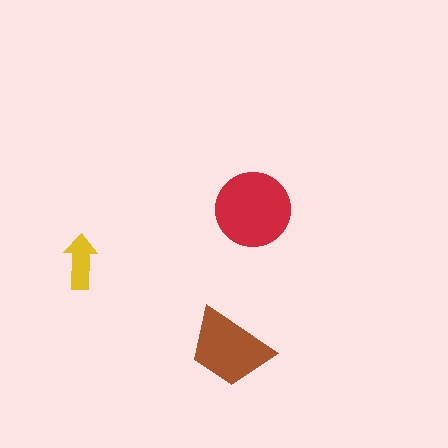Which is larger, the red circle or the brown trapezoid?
The red circle.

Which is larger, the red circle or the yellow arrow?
The red circle.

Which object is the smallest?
The yellow arrow.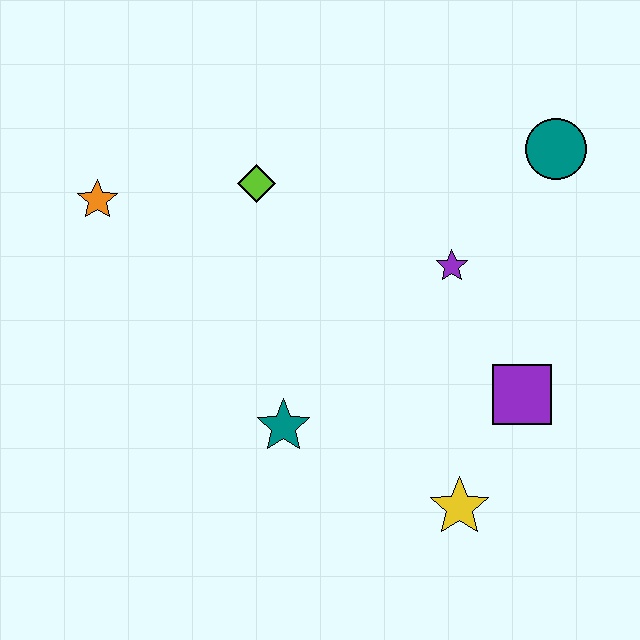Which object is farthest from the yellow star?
The orange star is farthest from the yellow star.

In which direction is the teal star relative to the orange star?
The teal star is below the orange star.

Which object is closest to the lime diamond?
The orange star is closest to the lime diamond.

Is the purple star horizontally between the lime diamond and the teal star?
No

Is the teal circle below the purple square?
No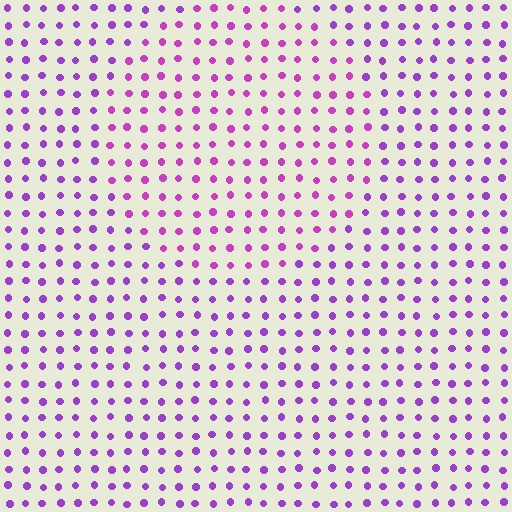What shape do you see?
I see a circle.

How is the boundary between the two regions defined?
The boundary is defined purely by a slight shift in hue (about 24 degrees). Spacing, size, and orientation are identical on both sides.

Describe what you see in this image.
The image is filled with small purple elements in a uniform arrangement. A circle-shaped region is visible where the elements are tinted to a slightly different hue, forming a subtle color boundary.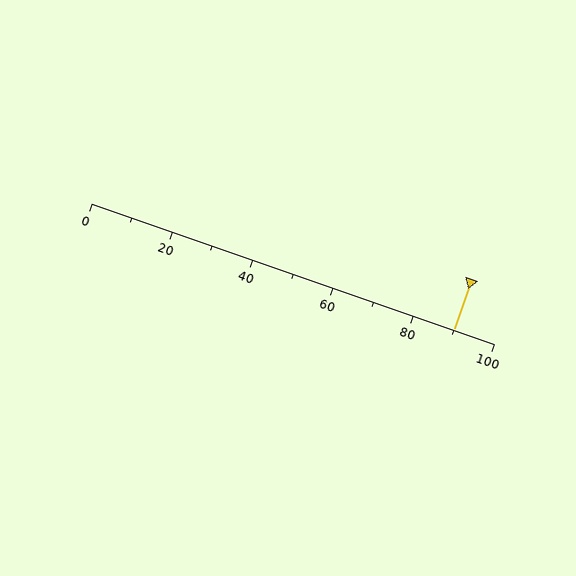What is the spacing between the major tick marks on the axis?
The major ticks are spaced 20 apart.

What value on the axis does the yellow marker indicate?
The marker indicates approximately 90.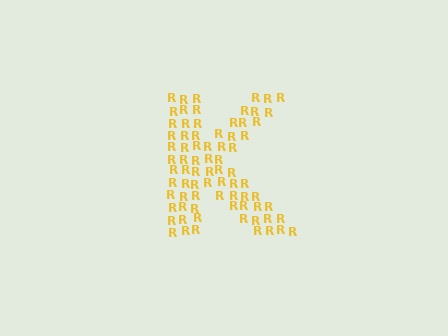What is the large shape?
The large shape is the letter K.